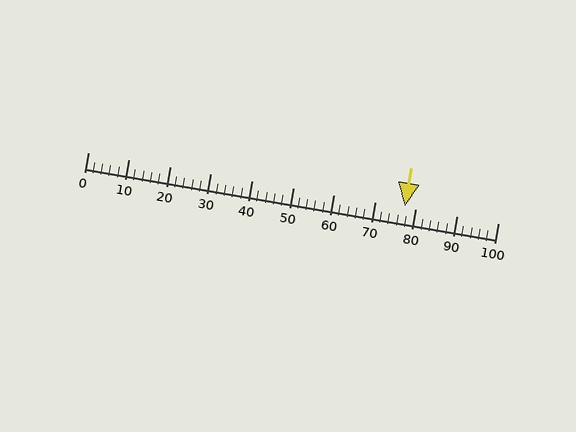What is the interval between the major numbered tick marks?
The major tick marks are spaced 10 units apart.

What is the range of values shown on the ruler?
The ruler shows values from 0 to 100.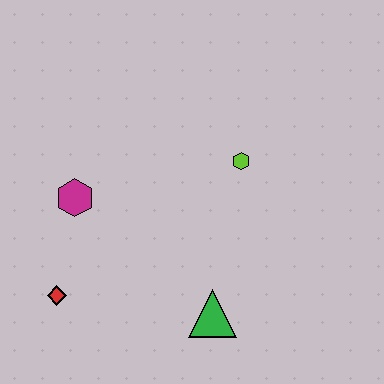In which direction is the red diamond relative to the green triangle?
The red diamond is to the left of the green triangle.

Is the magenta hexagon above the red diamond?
Yes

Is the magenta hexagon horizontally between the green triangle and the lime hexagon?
No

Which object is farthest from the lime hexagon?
The red diamond is farthest from the lime hexagon.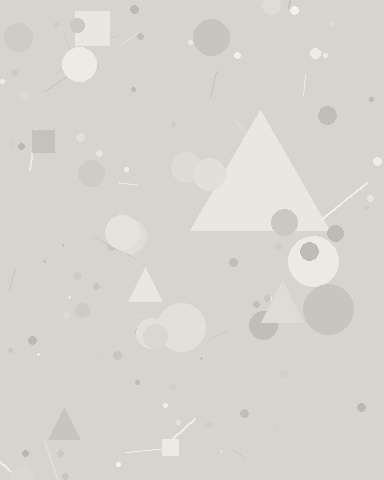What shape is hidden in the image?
A triangle is hidden in the image.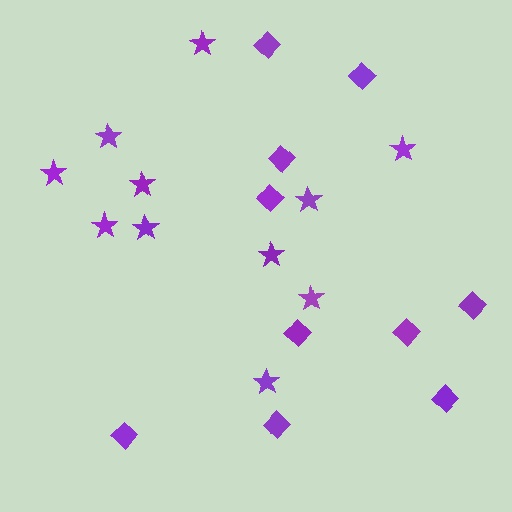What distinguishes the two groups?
There are 2 groups: one group of diamonds (10) and one group of stars (11).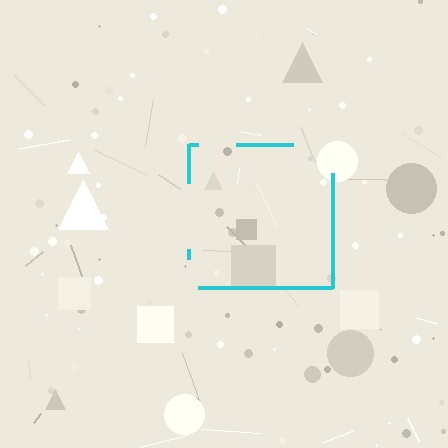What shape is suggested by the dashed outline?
The dashed outline suggests a square.